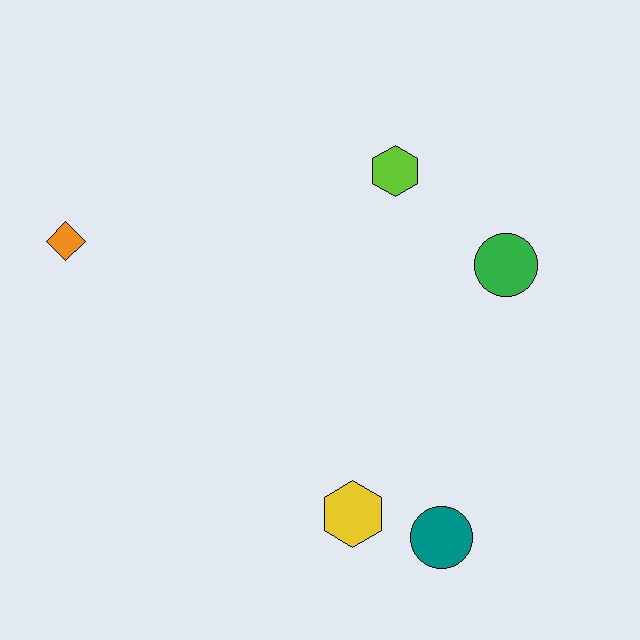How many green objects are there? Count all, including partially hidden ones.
There is 1 green object.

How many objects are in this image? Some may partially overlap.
There are 5 objects.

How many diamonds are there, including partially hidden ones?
There is 1 diamond.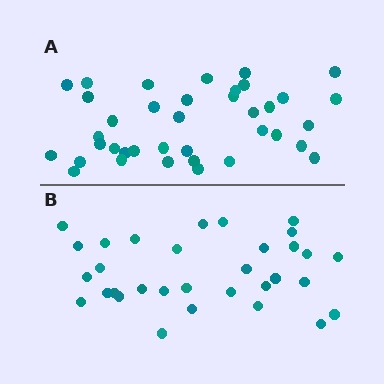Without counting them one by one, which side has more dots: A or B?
Region A (the top region) has more dots.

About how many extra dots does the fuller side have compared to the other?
Region A has about 6 more dots than region B.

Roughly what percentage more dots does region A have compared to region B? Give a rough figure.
About 20% more.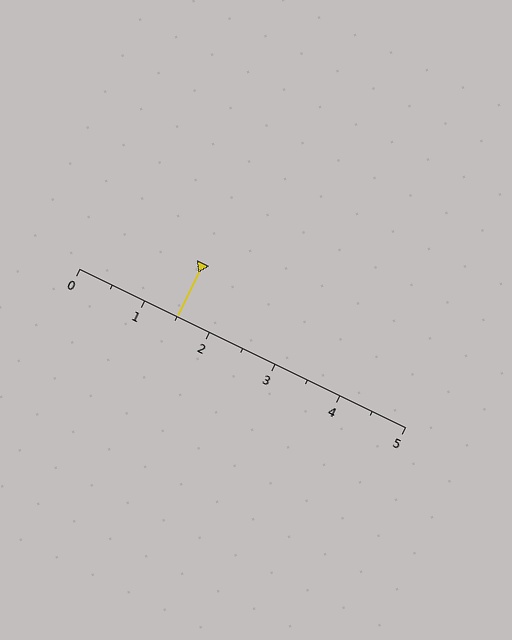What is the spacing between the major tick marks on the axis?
The major ticks are spaced 1 apart.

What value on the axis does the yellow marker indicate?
The marker indicates approximately 1.5.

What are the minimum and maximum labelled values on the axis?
The axis runs from 0 to 5.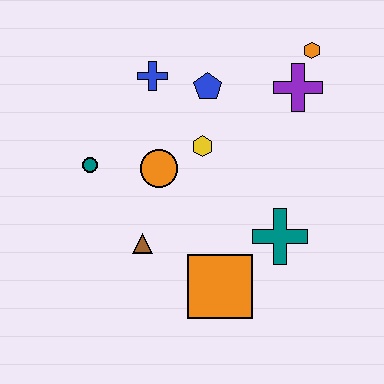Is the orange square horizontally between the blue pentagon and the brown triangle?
No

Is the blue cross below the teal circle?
No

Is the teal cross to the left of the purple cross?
Yes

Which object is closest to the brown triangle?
The orange circle is closest to the brown triangle.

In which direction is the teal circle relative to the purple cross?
The teal circle is to the left of the purple cross.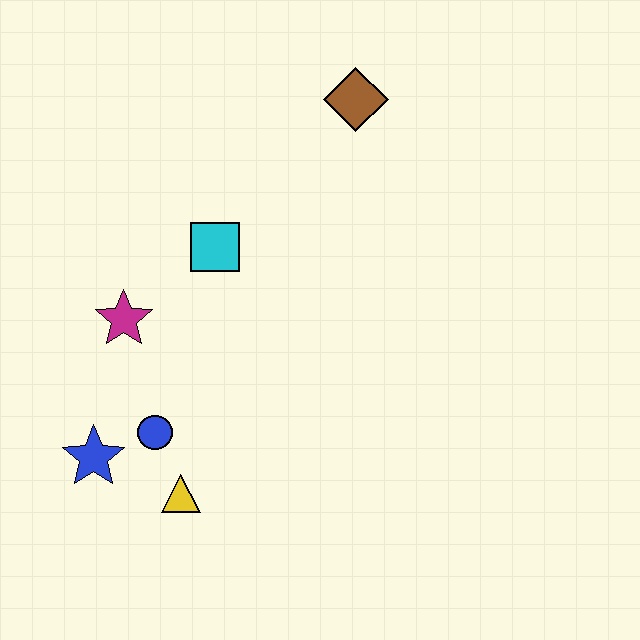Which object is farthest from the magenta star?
The brown diamond is farthest from the magenta star.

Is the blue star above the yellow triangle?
Yes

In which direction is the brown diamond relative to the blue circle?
The brown diamond is above the blue circle.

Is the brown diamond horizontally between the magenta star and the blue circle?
No